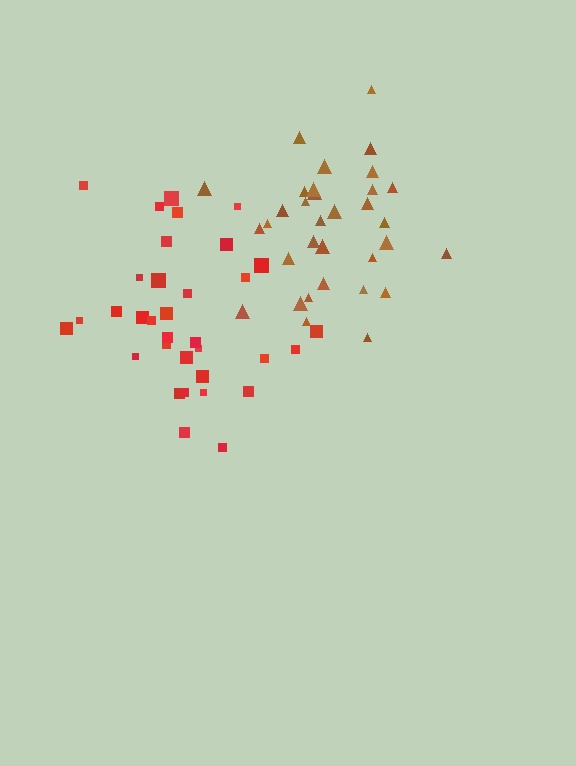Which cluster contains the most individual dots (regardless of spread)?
Red (34).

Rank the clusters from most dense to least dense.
red, brown.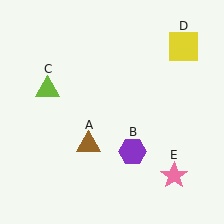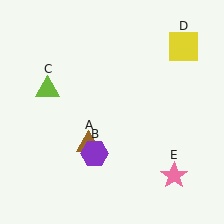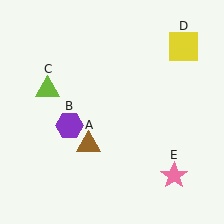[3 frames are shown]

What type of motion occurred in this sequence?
The purple hexagon (object B) rotated clockwise around the center of the scene.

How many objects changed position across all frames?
1 object changed position: purple hexagon (object B).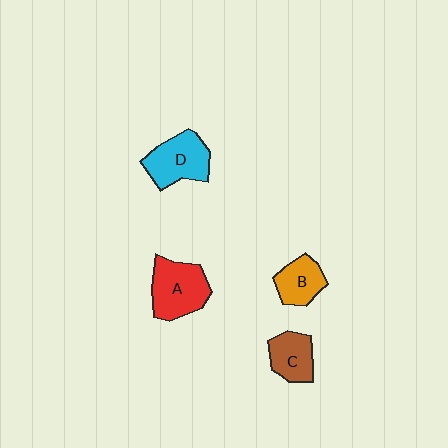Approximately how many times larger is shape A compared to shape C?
Approximately 1.5 times.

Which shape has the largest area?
Shape A (red).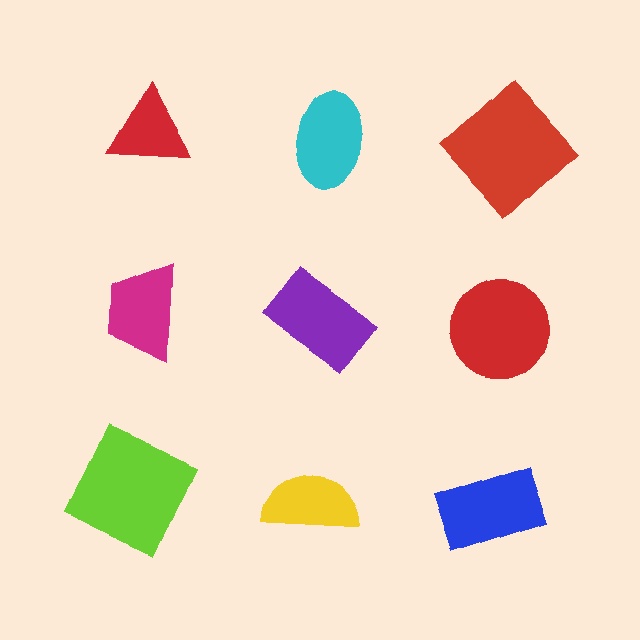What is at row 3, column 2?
A yellow semicircle.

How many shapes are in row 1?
3 shapes.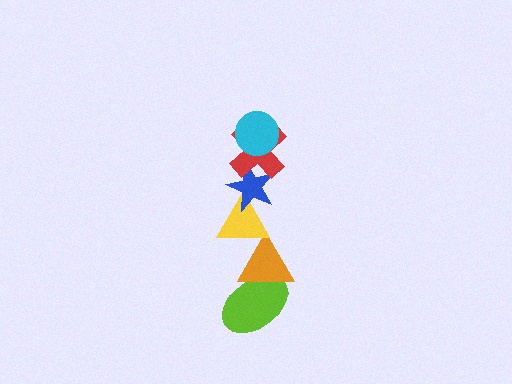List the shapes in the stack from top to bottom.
From top to bottom: the cyan circle, the red cross, the blue star, the yellow triangle, the orange triangle, the lime ellipse.